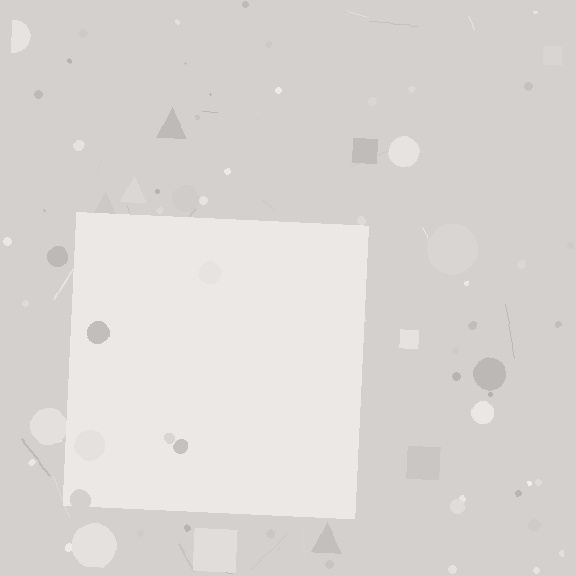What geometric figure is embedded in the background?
A square is embedded in the background.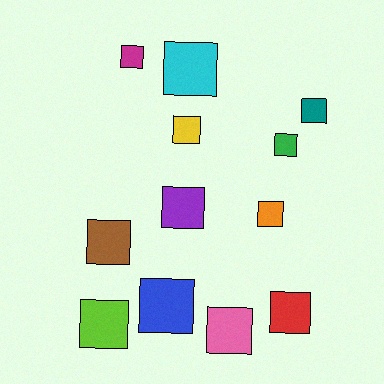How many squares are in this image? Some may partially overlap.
There are 12 squares.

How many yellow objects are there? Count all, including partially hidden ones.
There is 1 yellow object.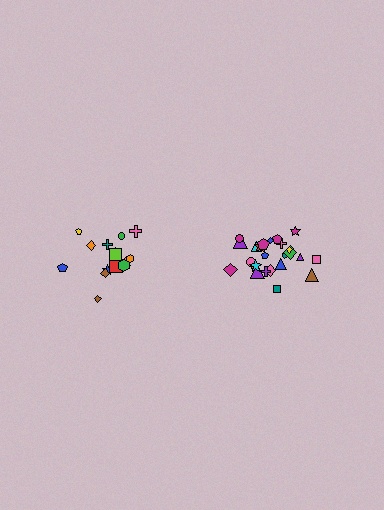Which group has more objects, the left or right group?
The right group.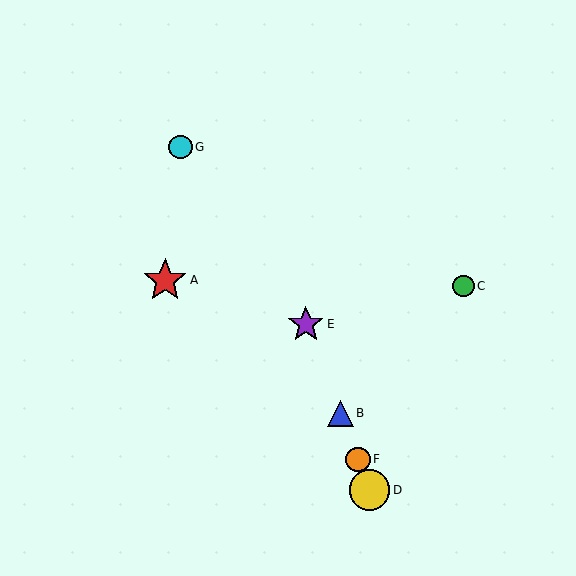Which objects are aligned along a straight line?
Objects B, D, E, F are aligned along a straight line.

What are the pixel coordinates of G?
Object G is at (181, 147).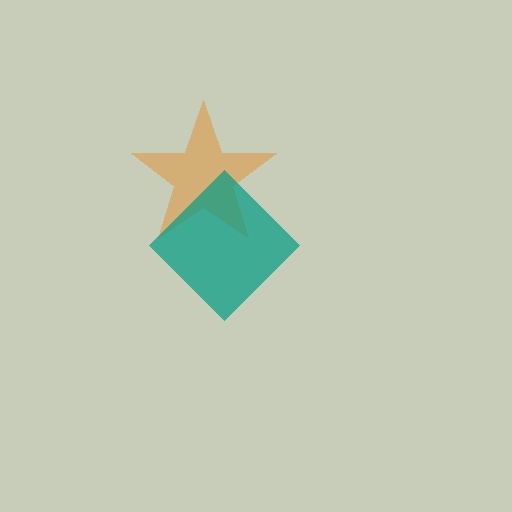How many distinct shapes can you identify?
There are 2 distinct shapes: an orange star, a teal diamond.